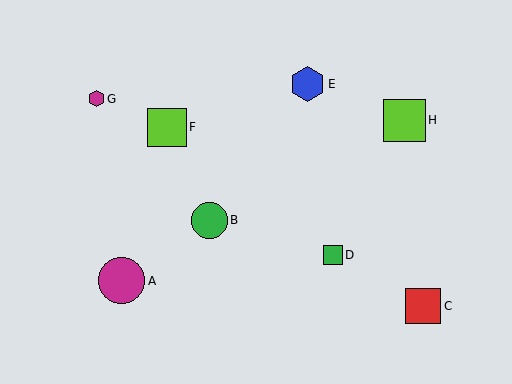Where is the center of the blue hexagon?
The center of the blue hexagon is at (308, 84).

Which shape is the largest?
The magenta circle (labeled A) is the largest.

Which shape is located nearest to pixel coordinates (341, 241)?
The green square (labeled D) at (333, 255) is nearest to that location.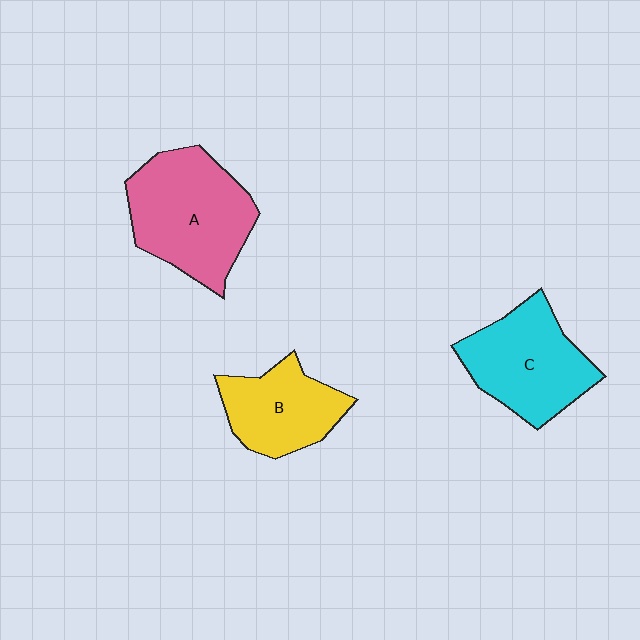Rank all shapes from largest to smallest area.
From largest to smallest: A (pink), C (cyan), B (yellow).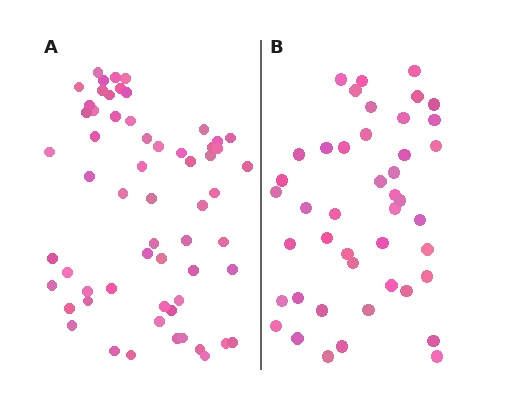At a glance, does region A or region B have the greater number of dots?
Region A (the left region) has more dots.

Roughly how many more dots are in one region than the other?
Region A has approximately 15 more dots than region B.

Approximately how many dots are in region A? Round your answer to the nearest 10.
About 60 dots.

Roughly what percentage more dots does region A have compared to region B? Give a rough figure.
About 35% more.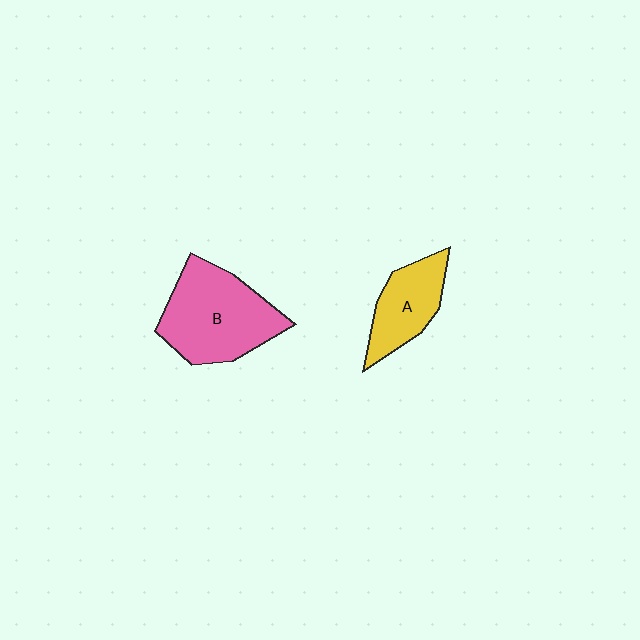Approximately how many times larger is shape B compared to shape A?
Approximately 1.7 times.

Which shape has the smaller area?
Shape A (yellow).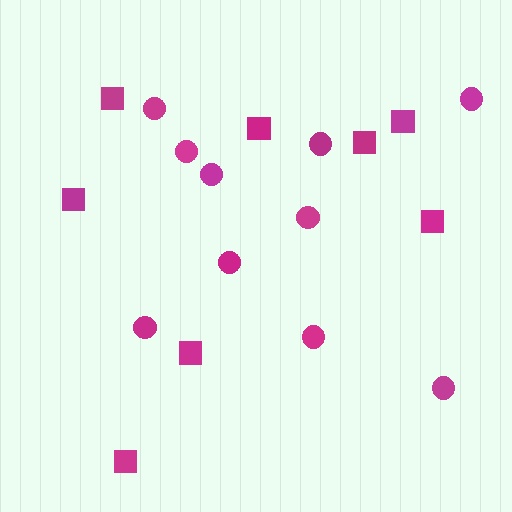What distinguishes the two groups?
There are 2 groups: one group of squares (8) and one group of circles (10).